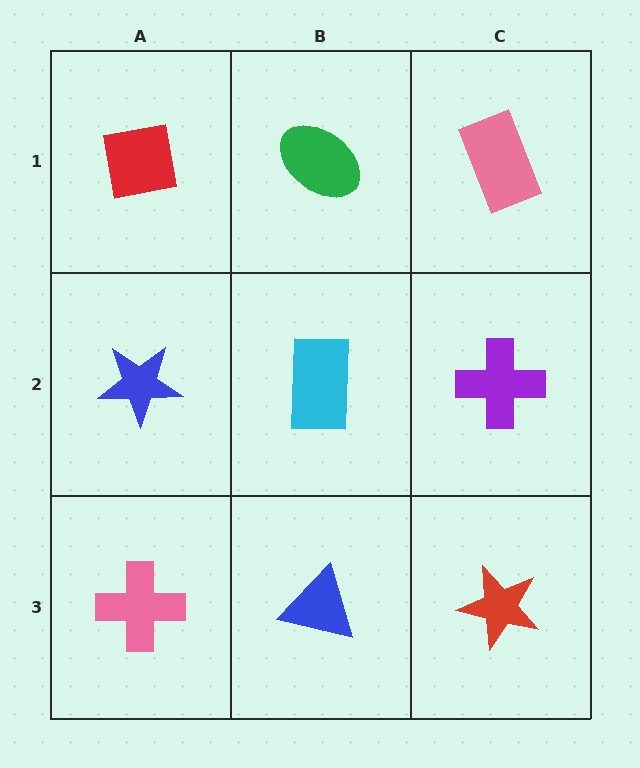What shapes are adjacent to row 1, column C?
A purple cross (row 2, column C), a green ellipse (row 1, column B).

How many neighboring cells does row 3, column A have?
2.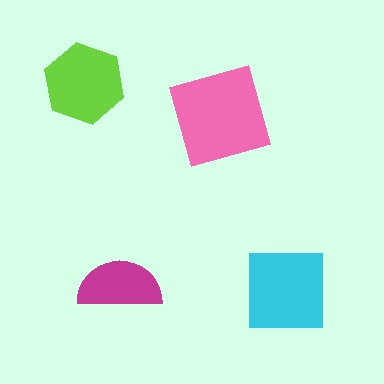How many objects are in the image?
There are 4 objects in the image.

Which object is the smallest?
The magenta semicircle.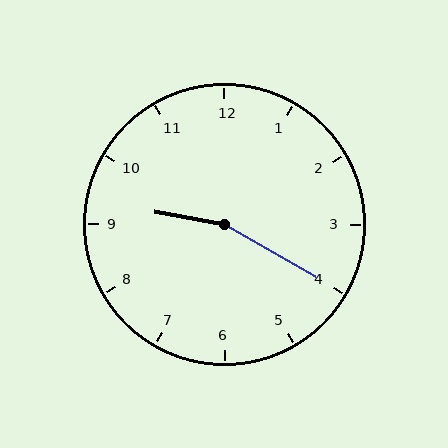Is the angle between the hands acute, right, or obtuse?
It is obtuse.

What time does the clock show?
9:20.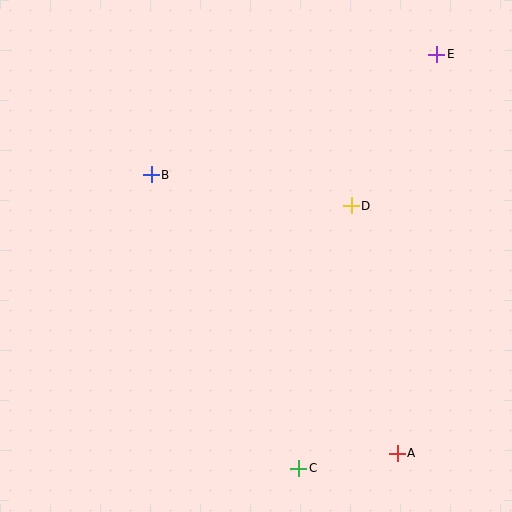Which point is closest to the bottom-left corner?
Point C is closest to the bottom-left corner.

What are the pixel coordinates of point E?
Point E is at (437, 54).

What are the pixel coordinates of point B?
Point B is at (151, 175).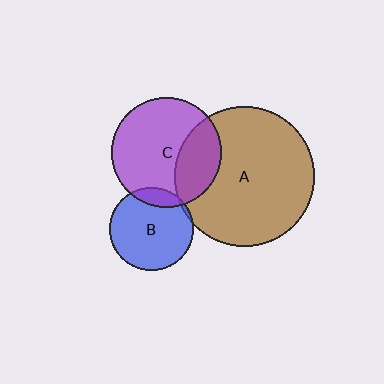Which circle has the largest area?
Circle A (brown).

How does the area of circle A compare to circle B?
Approximately 2.8 times.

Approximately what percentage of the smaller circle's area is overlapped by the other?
Approximately 30%.